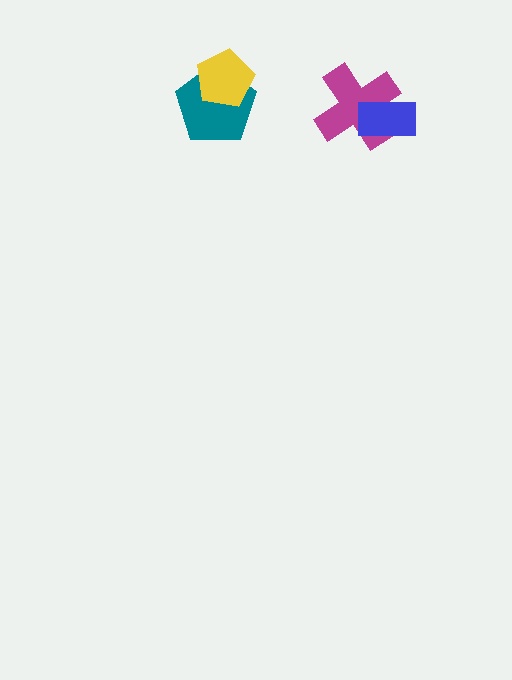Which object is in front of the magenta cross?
The blue rectangle is in front of the magenta cross.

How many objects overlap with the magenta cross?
1 object overlaps with the magenta cross.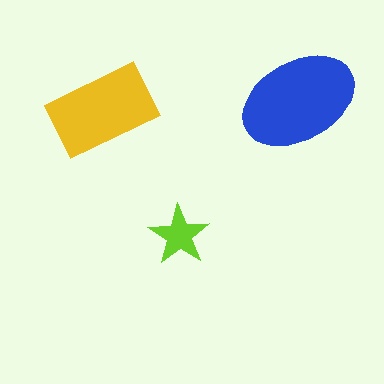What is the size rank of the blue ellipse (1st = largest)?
1st.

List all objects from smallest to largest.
The lime star, the yellow rectangle, the blue ellipse.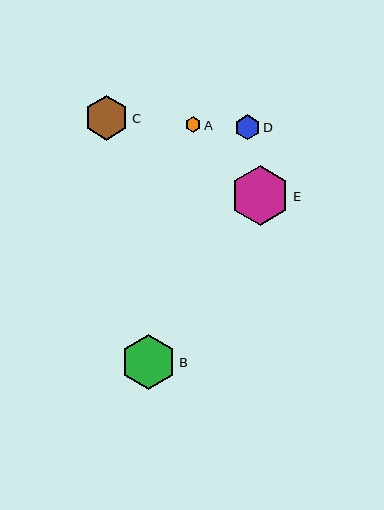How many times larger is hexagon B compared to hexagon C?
Hexagon B is approximately 1.2 times the size of hexagon C.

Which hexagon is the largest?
Hexagon E is the largest with a size of approximately 60 pixels.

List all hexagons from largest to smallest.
From largest to smallest: E, B, C, D, A.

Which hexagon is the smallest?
Hexagon A is the smallest with a size of approximately 16 pixels.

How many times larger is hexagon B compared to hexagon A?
Hexagon B is approximately 3.5 times the size of hexagon A.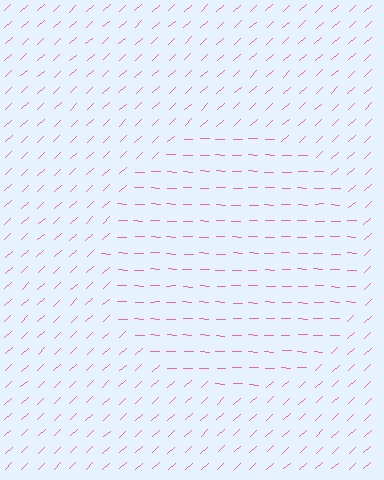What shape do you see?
I see a circle.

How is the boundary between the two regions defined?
The boundary is defined purely by a change in line orientation (approximately 45 degrees difference). All lines are the same color and thickness.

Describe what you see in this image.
The image is filled with small pink line segments. A circle region in the image has lines oriented differently from the surrounding lines, creating a visible texture boundary.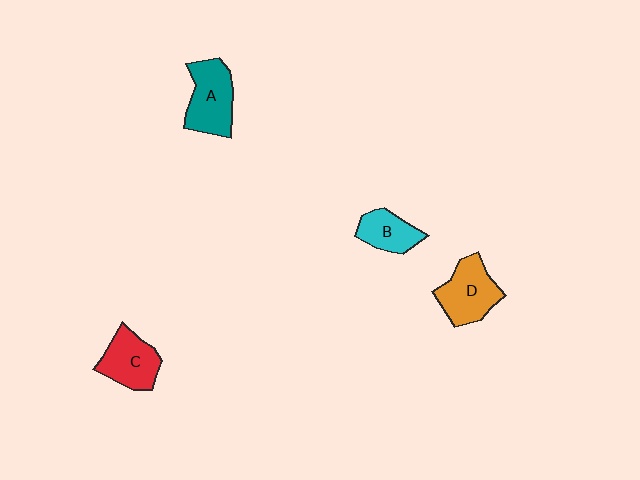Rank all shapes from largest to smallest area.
From largest to smallest: A (teal), D (orange), C (red), B (cyan).